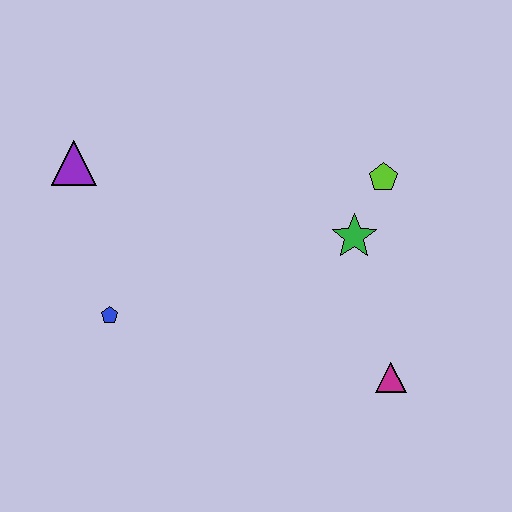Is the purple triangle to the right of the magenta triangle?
No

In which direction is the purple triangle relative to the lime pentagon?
The purple triangle is to the left of the lime pentagon.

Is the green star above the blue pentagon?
Yes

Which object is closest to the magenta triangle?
The green star is closest to the magenta triangle.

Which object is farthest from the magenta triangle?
The purple triangle is farthest from the magenta triangle.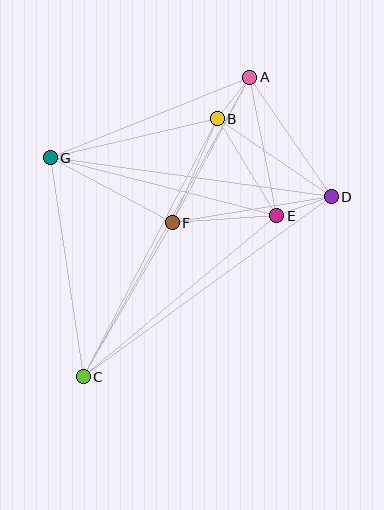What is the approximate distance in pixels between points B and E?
The distance between B and E is approximately 114 pixels.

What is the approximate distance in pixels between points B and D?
The distance between B and D is approximately 138 pixels.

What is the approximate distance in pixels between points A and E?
The distance between A and E is approximately 141 pixels.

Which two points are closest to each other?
Points A and B are closest to each other.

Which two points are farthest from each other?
Points A and C are farthest from each other.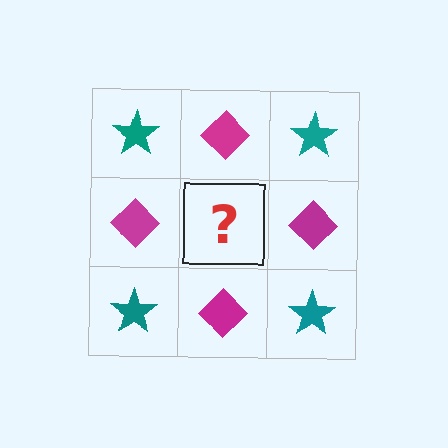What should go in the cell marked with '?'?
The missing cell should contain a teal star.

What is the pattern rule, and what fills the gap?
The rule is that it alternates teal star and magenta diamond in a checkerboard pattern. The gap should be filled with a teal star.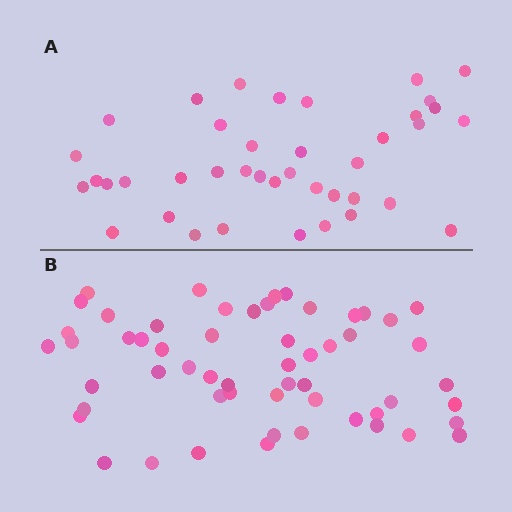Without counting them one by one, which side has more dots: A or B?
Region B (the bottom region) has more dots.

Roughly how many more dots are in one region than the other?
Region B has approximately 15 more dots than region A.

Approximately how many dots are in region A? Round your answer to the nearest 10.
About 40 dots.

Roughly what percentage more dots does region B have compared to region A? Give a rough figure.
About 40% more.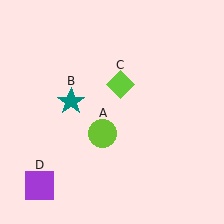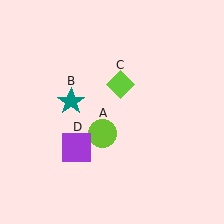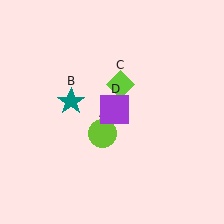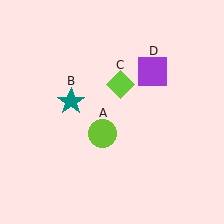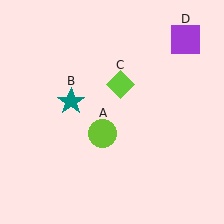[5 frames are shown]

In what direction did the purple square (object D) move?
The purple square (object D) moved up and to the right.